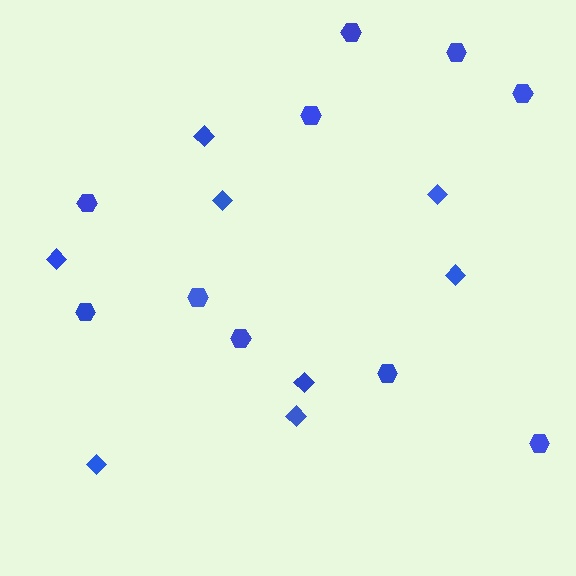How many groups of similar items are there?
There are 2 groups: one group of hexagons (10) and one group of diamonds (8).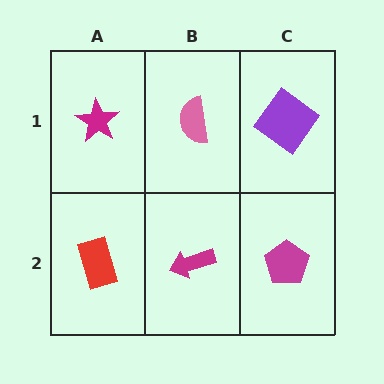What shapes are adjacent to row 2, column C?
A purple diamond (row 1, column C), a magenta arrow (row 2, column B).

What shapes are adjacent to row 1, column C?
A magenta pentagon (row 2, column C), a pink semicircle (row 1, column B).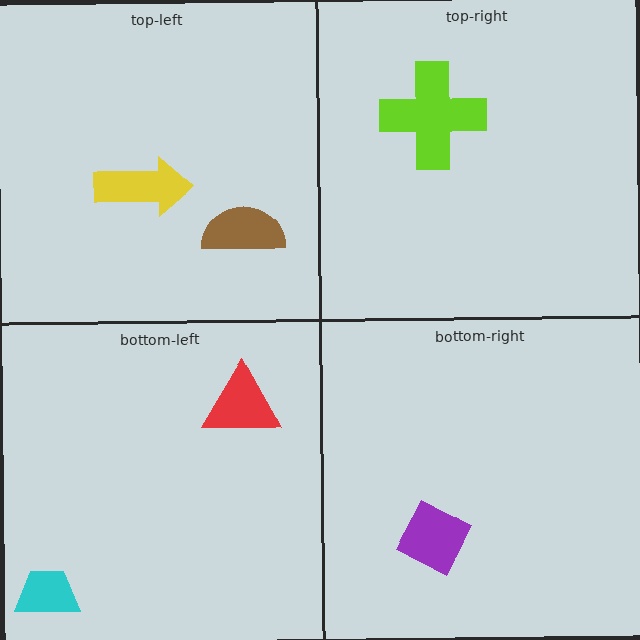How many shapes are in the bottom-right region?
1.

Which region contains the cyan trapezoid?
The bottom-left region.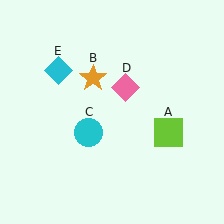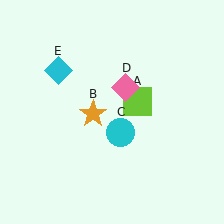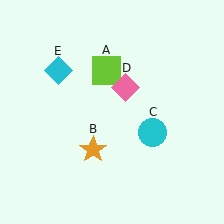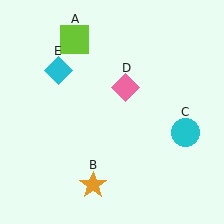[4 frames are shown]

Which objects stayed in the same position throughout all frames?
Pink diamond (object D) and cyan diamond (object E) remained stationary.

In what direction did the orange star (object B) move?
The orange star (object B) moved down.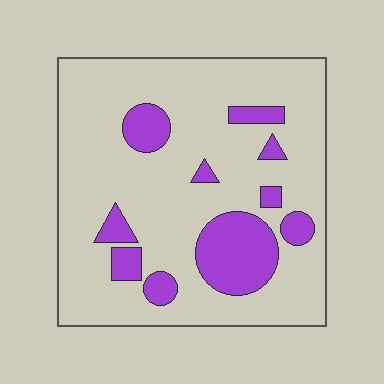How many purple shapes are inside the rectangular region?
10.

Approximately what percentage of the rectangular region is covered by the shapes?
Approximately 20%.